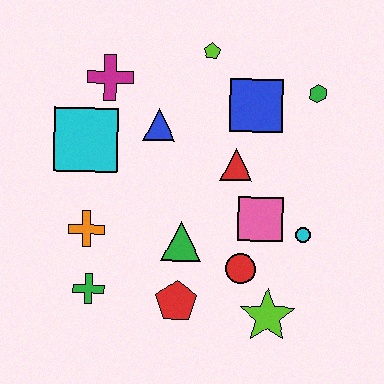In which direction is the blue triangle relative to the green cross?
The blue triangle is above the green cross.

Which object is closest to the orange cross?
The green cross is closest to the orange cross.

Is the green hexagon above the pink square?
Yes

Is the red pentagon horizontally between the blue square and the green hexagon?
No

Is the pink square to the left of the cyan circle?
Yes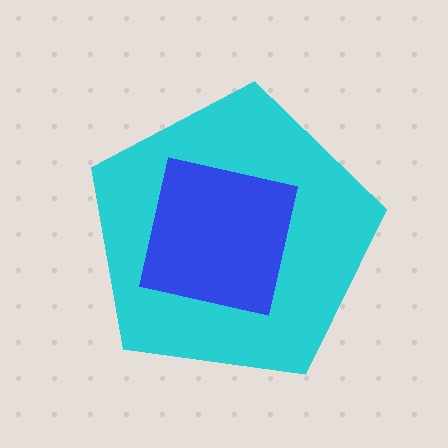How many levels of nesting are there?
2.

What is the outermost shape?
The cyan pentagon.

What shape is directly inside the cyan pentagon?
The blue square.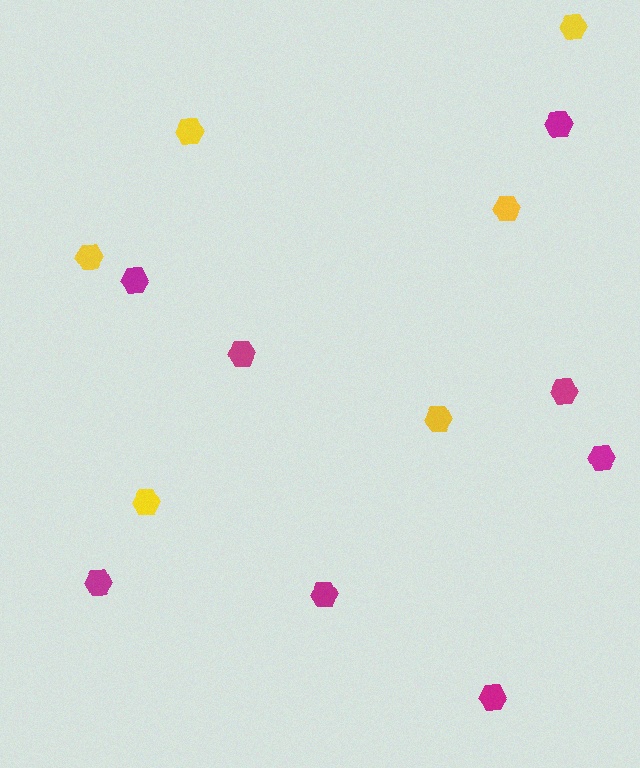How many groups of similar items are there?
There are 2 groups: one group of yellow hexagons (6) and one group of magenta hexagons (8).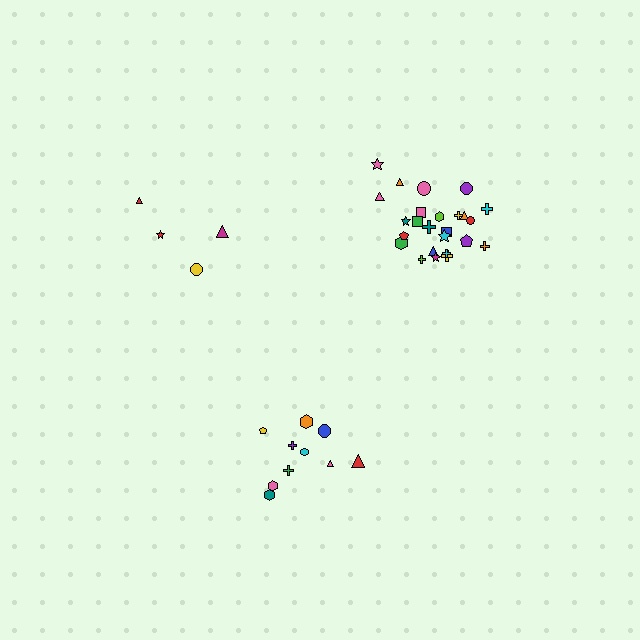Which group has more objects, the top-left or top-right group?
The top-right group.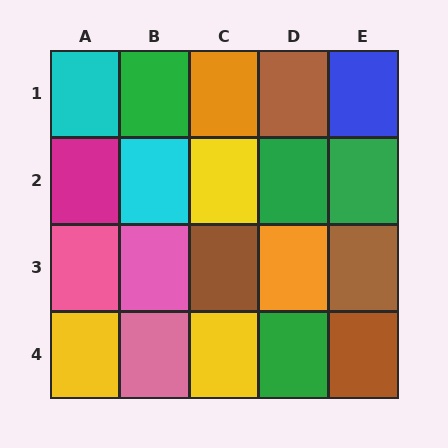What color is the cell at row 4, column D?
Green.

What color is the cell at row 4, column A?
Yellow.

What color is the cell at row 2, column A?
Magenta.